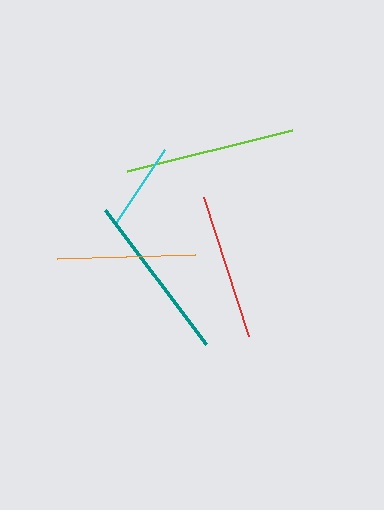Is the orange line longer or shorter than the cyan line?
The orange line is longer than the cyan line.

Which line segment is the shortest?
The cyan line is the shortest at approximately 87 pixels.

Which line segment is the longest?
The lime line is the longest at approximately 170 pixels.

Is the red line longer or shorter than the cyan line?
The red line is longer than the cyan line.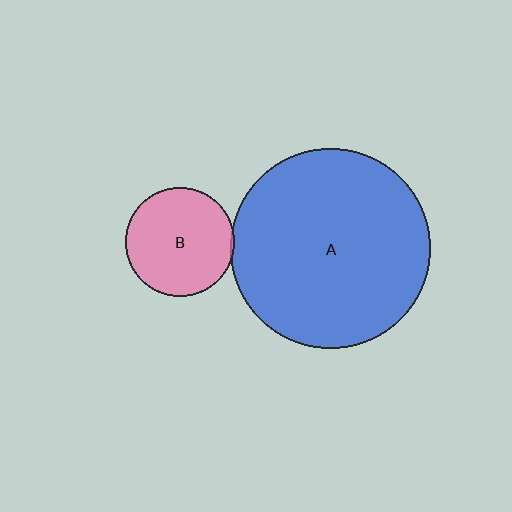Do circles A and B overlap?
Yes.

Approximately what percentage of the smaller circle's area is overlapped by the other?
Approximately 5%.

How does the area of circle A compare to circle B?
Approximately 3.4 times.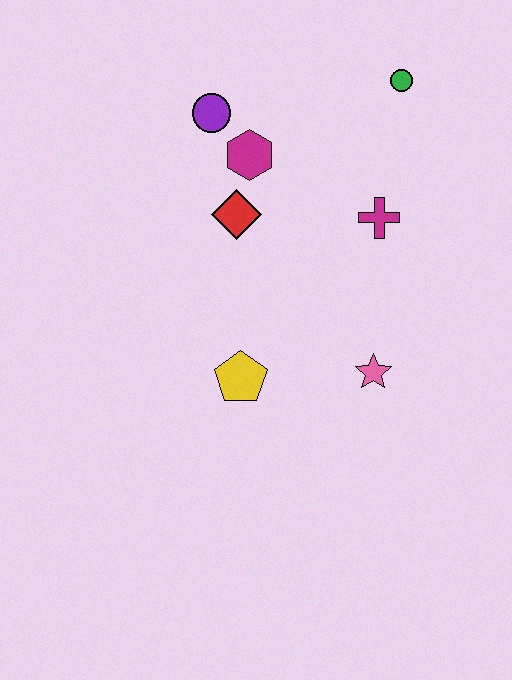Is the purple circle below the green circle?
Yes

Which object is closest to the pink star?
The yellow pentagon is closest to the pink star.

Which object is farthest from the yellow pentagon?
The green circle is farthest from the yellow pentagon.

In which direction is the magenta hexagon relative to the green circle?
The magenta hexagon is to the left of the green circle.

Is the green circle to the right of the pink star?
Yes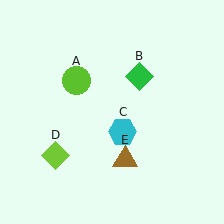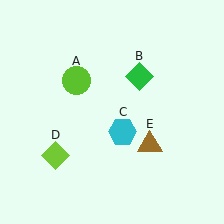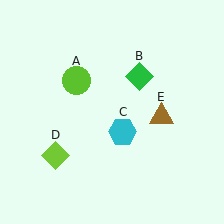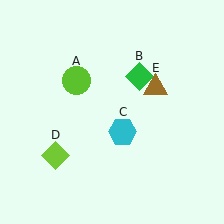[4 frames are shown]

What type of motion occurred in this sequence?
The brown triangle (object E) rotated counterclockwise around the center of the scene.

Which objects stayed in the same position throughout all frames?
Lime circle (object A) and green diamond (object B) and cyan hexagon (object C) and lime diamond (object D) remained stationary.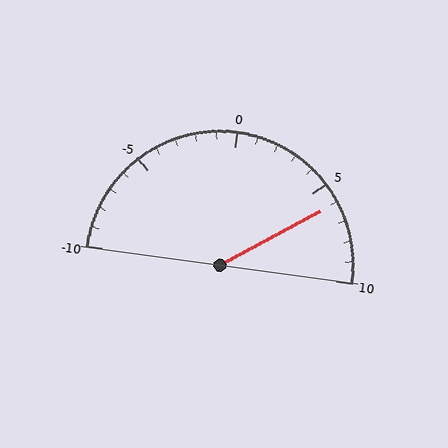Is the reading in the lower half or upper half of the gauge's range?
The reading is in the upper half of the range (-10 to 10).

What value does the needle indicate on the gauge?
The needle indicates approximately 6.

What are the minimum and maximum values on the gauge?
The gauge ranges from -10 to 10.